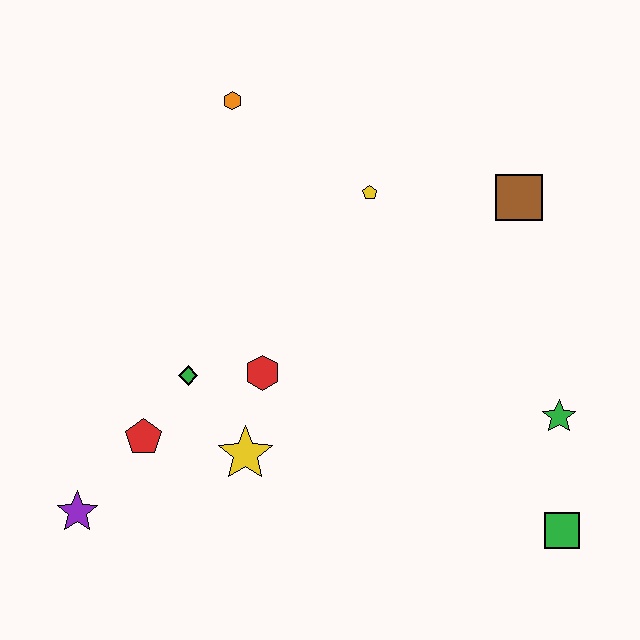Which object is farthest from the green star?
The purple star is farthest from the green star.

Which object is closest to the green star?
The green square is closest to the green star.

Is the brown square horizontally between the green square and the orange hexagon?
Yes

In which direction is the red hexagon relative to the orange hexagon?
The red hexagon is below the orange hexagon.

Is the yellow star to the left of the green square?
Yes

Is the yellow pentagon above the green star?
Yes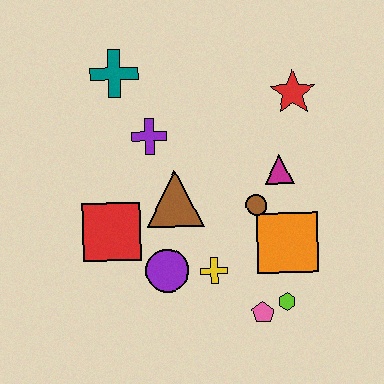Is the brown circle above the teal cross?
No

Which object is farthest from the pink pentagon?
The teal cross is farthest from the pink pentagon.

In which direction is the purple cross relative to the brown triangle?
The purple cross is above the brown triangle.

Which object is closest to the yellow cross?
The purple circle is closest to the yellow cross.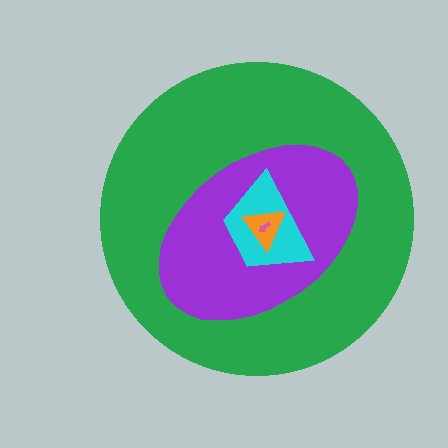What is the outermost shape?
The green circle.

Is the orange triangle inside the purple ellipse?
Yes.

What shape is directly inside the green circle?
The purple ellipse.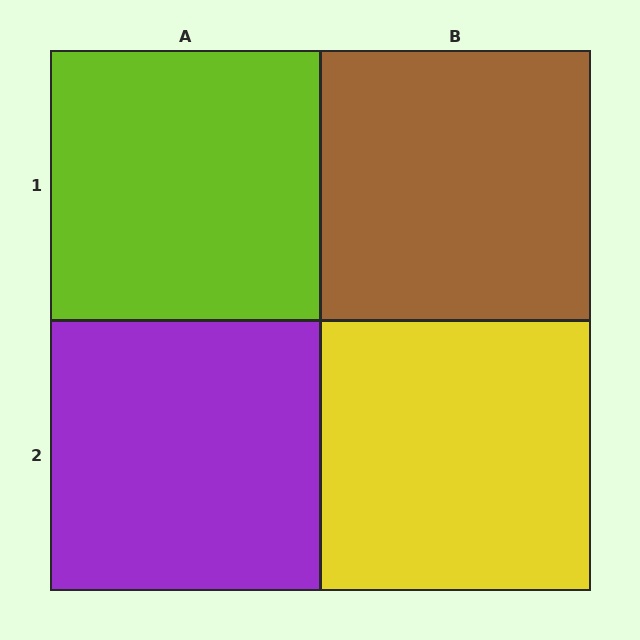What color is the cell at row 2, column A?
Purple.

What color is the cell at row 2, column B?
Yellow.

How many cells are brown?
1 cell is brown.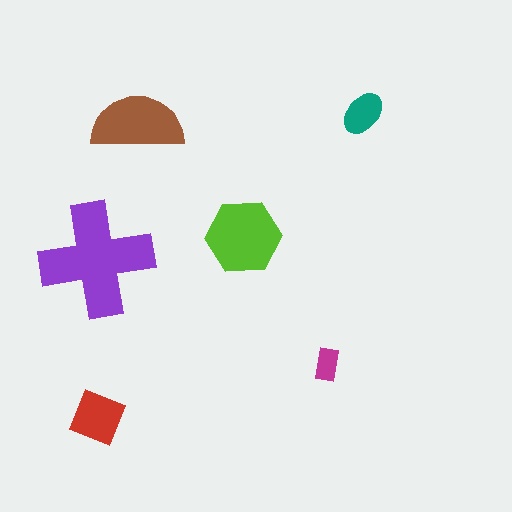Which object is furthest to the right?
The teal ellipse is rightmost.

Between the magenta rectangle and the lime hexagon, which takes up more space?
The lime hexagon.